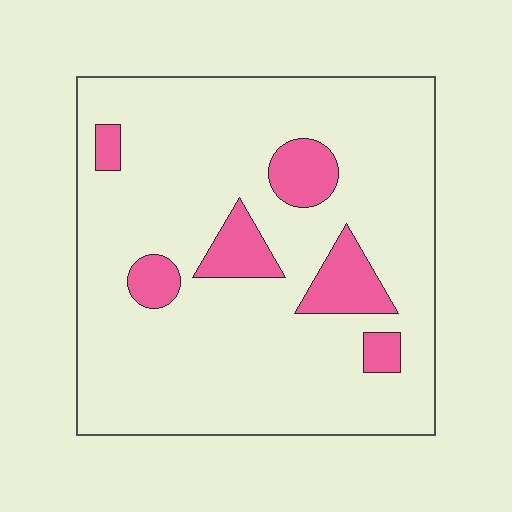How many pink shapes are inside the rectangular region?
6.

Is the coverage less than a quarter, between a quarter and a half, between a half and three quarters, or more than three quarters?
Less than a quarter.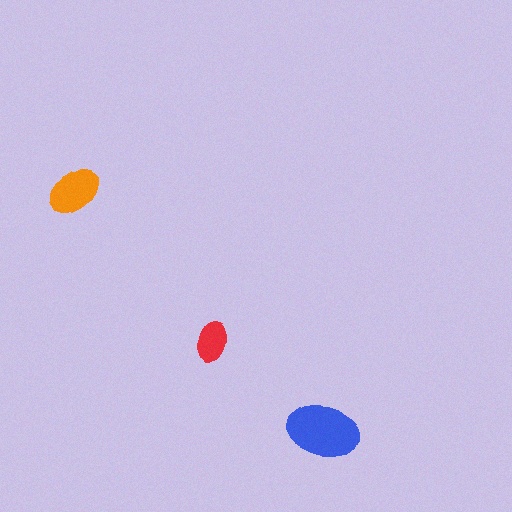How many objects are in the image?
There are 3 objects in the image.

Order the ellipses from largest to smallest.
the blue one, the orange one, the red one.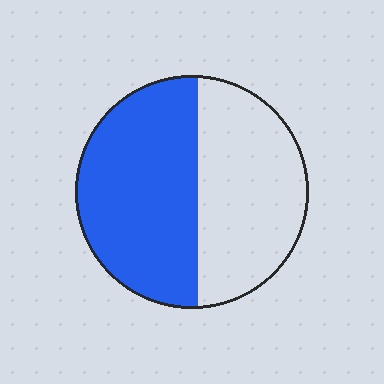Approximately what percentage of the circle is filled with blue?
Approximately 55%.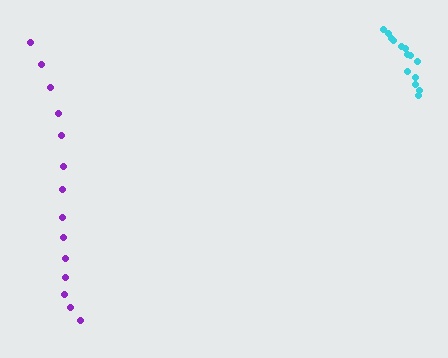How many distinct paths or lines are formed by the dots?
There are 2 distinct paths.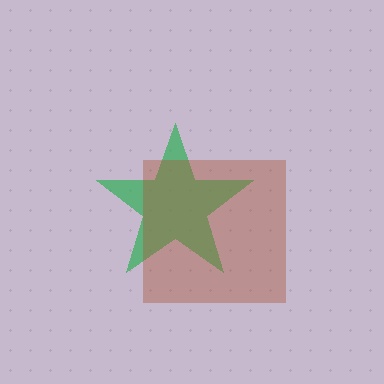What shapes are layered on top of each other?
The layered shapes are: a green star, a brown square.